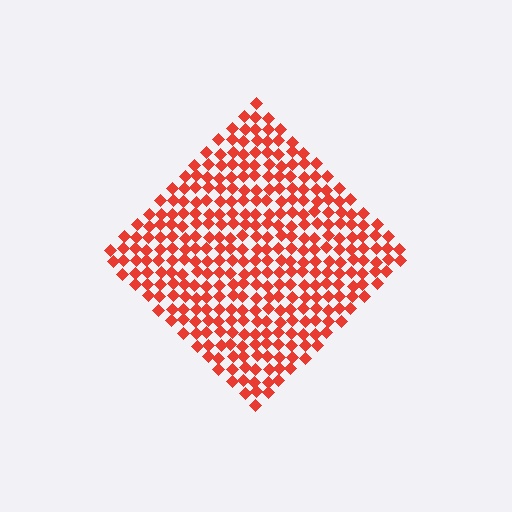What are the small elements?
The small elements are diamonds.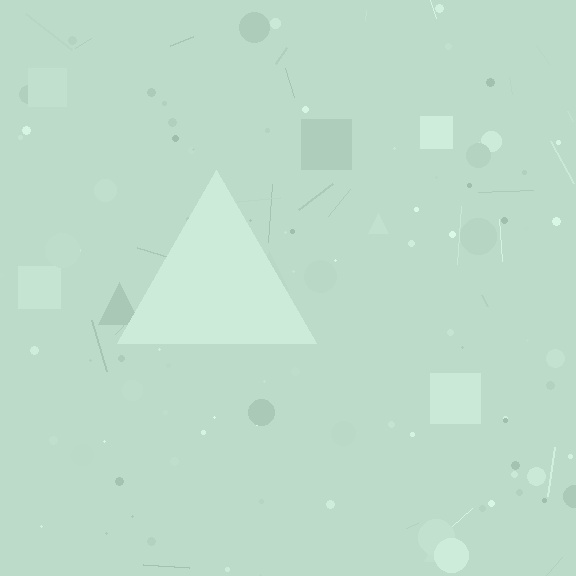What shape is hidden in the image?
A triangle is hidden in the image.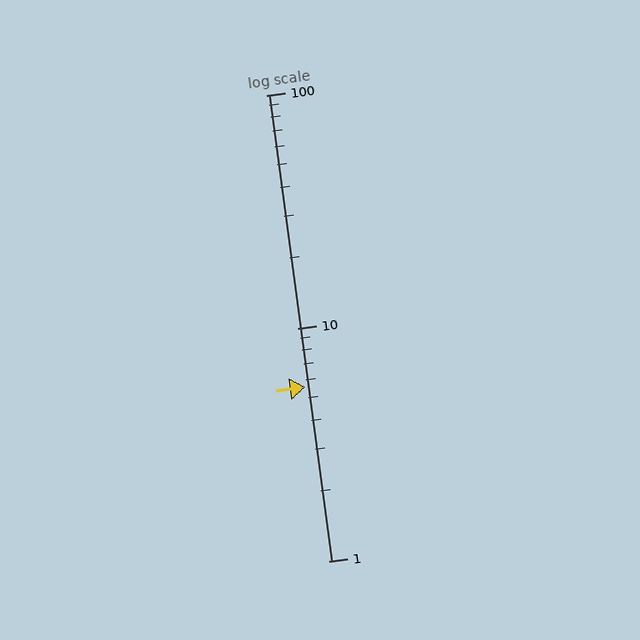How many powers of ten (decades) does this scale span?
The scale spans 2 decades, from 1 to 100.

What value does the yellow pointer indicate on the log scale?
The pointer indicates approximately 5.6.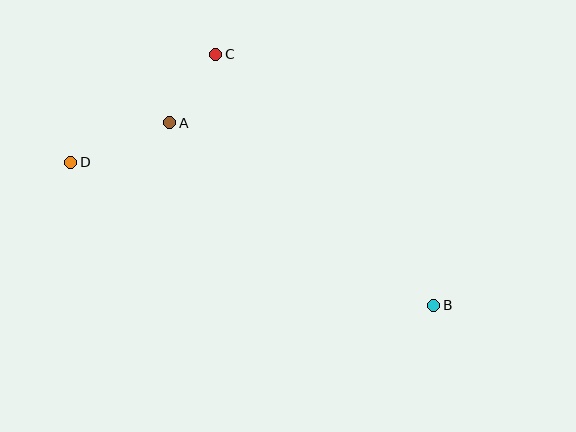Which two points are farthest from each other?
Points B and D are farthest from each other.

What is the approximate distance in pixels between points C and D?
The distance between C and D is approximately 181 pixels.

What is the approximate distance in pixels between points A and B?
The distance between A and B is approximately 321 pixels.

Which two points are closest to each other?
Points A and C are closest to each other.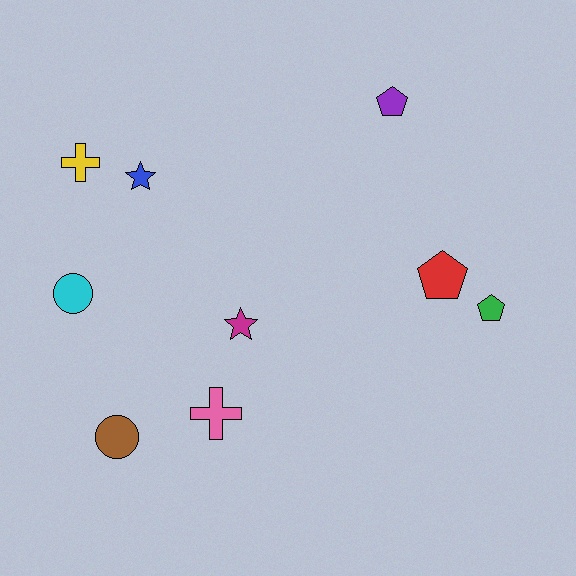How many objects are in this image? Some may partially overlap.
There are 9 objects.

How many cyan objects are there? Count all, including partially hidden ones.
There is 1 cyan object.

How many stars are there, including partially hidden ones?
There are 2 stars.